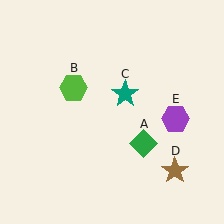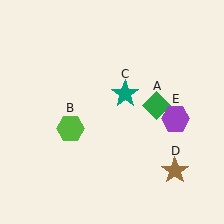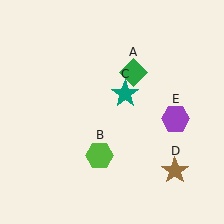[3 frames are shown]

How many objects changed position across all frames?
2 objects changed position: green diamond (object A), lime hexagon (object B).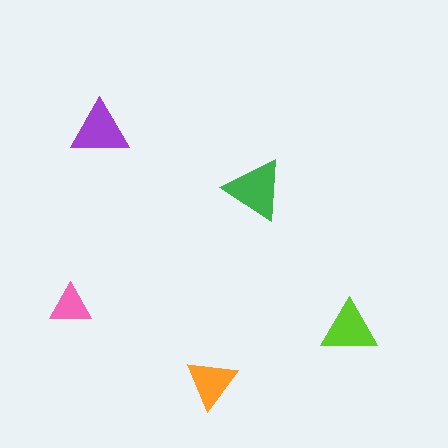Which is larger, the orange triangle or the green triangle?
The green one.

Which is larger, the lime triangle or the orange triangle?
The lime one.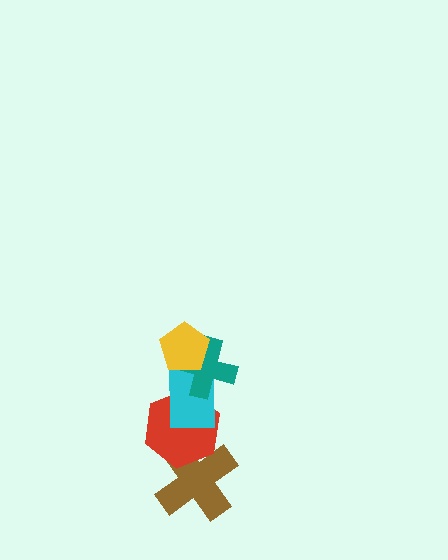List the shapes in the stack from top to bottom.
From top to bottom: the yellow pentagon, the teal cross, the cyan rectangle, the red hexagon, the brown cross.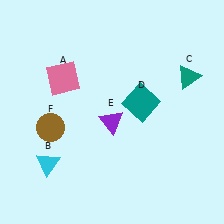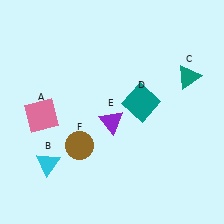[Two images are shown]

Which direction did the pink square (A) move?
The pink square (A) moved down.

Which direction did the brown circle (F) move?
The brown circle (F) moved right.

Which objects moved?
The objects that moved are: the pink square (A), the brown circle (F).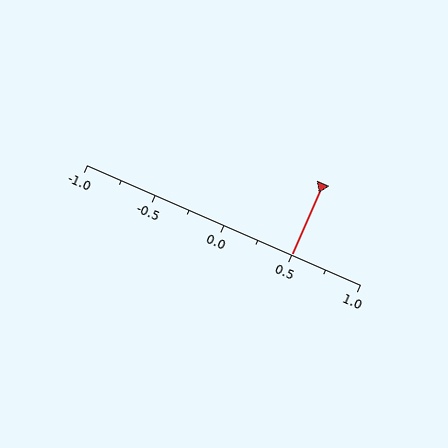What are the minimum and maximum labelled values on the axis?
The axis runs from -1.0 to 1.0.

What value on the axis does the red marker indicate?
The marker indicates approximately 0.5.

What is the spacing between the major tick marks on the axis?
The major ticks are spaced 0.5 apart.